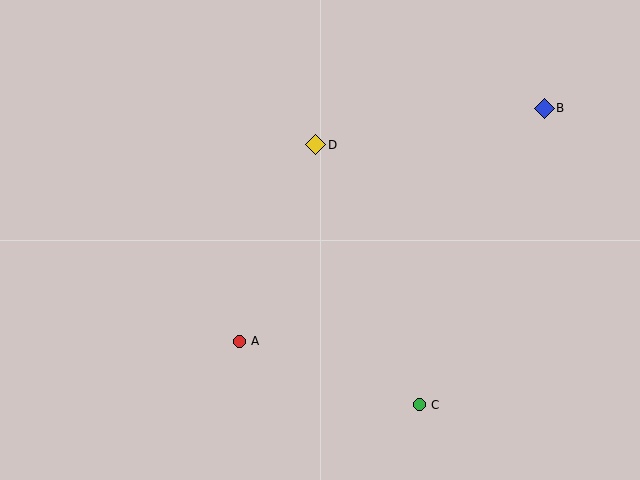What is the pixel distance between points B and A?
The distance between B and A is 383 pixels.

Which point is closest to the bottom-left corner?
Point A is closest to the bottom-left corner.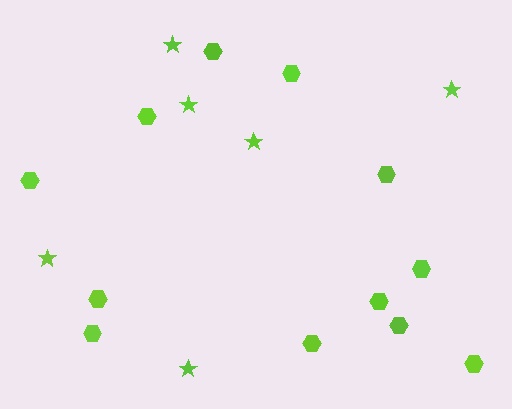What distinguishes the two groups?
There are 2 groups: one group of stars (6) and one group of hexagons (12).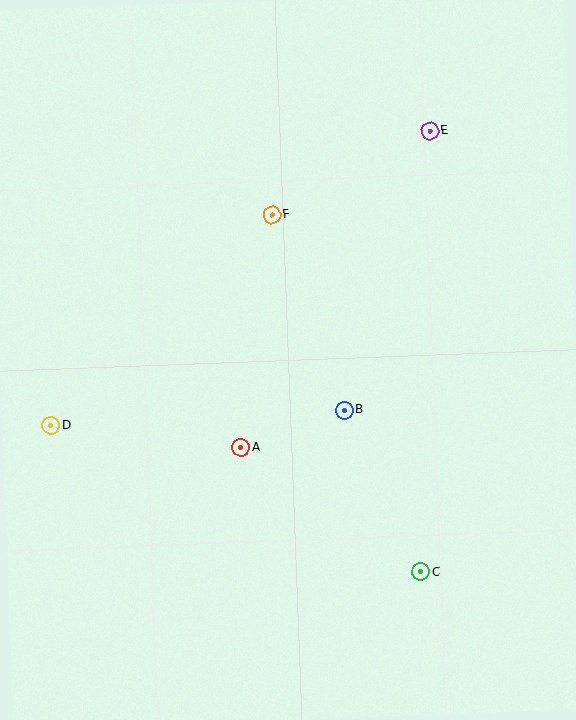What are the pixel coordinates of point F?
Point F is at (272, 215).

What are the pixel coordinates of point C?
Point C is at (421, 572).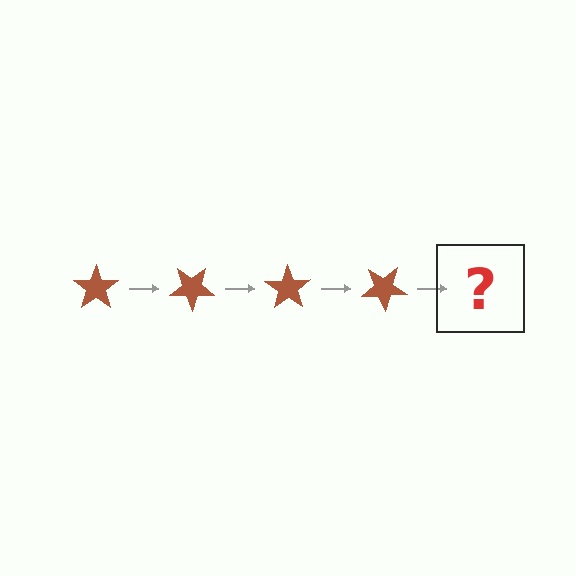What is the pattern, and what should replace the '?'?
The pattern is that the star rotates 35 degrees each step. The '?' should be a brown star rotated 140 degrees.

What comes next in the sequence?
The next element should be a brown star rotated 140 degrees.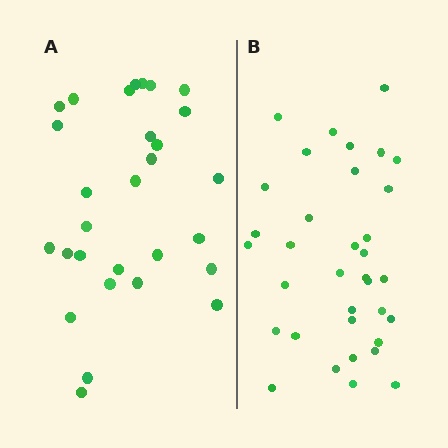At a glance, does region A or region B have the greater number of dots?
Region B (the right region) has more dots.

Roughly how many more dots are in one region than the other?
Region B has about 6 more dots than region A.